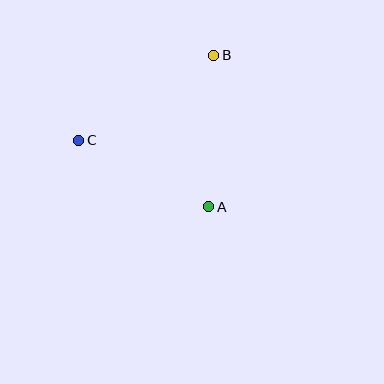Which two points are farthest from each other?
Points B and C are farthest from each other.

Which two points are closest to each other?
Points A and C are closest to each other.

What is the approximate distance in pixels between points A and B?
The distance between A and B is approximately 151 pixels.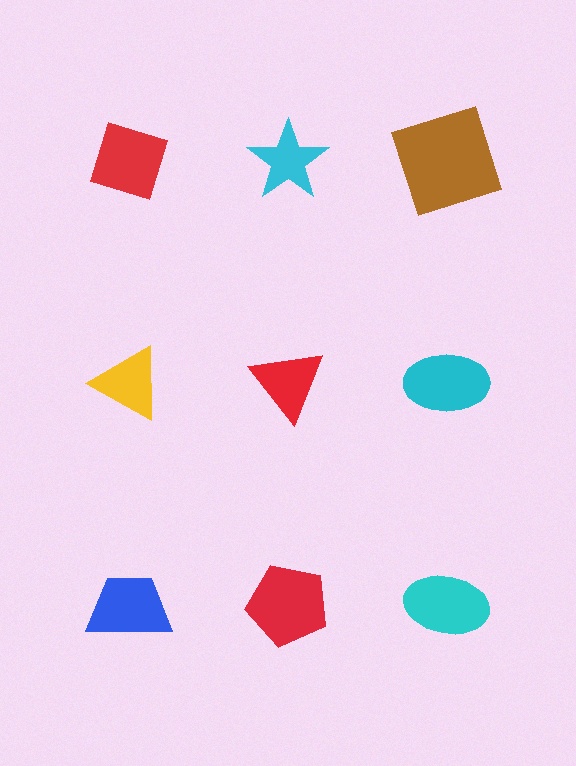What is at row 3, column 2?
A red pentagon.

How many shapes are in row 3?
3 shapes.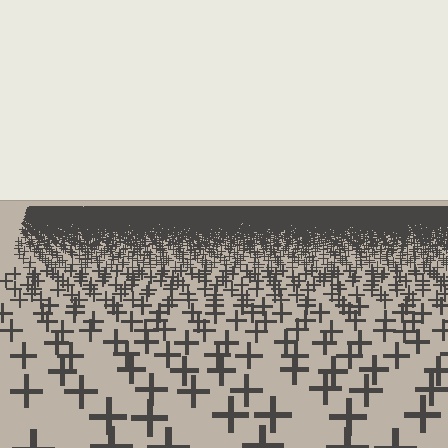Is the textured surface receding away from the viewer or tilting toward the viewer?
The surface is receding away from the viewer. Texture elements get smaller and denser toward the top.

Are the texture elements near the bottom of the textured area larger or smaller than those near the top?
Larger. Near the bottom, elements are closer to the viewer and appear at a bigger on-screen size.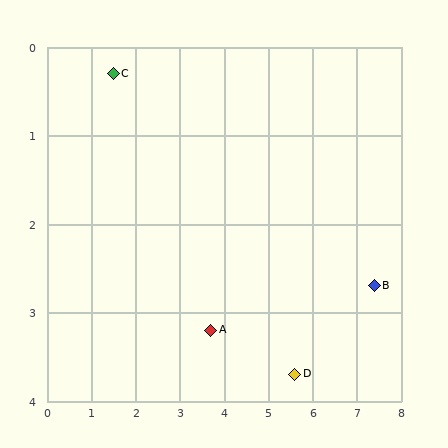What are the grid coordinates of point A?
Point A is at approximately (3.7, 3.2).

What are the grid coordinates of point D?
Point D is at approximately (5.6, 3.7).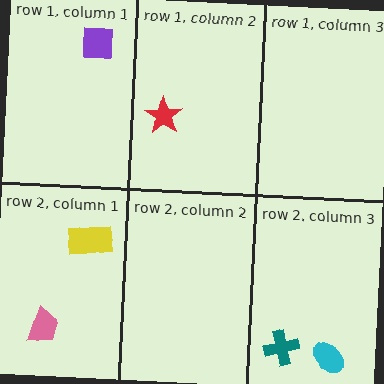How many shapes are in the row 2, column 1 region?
2.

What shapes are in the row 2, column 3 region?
The teal cross, the cyan ellipse.